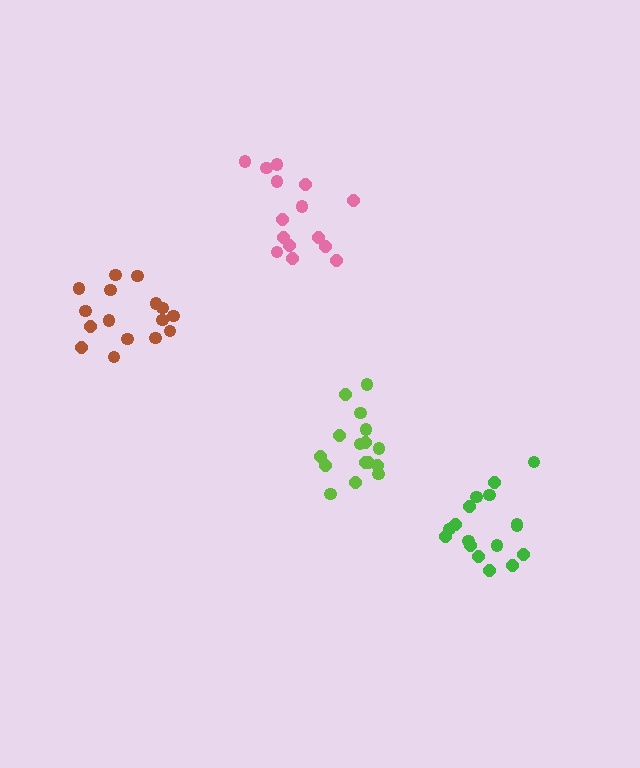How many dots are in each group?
Group 1: 17 dots, Group 2: 15 dots, Group 3: 16 dots, Group 4: 17 dots (65 total).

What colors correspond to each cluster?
The clusters are colored: lime, pink, brown, green.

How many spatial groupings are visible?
There are 4 spatial groupings.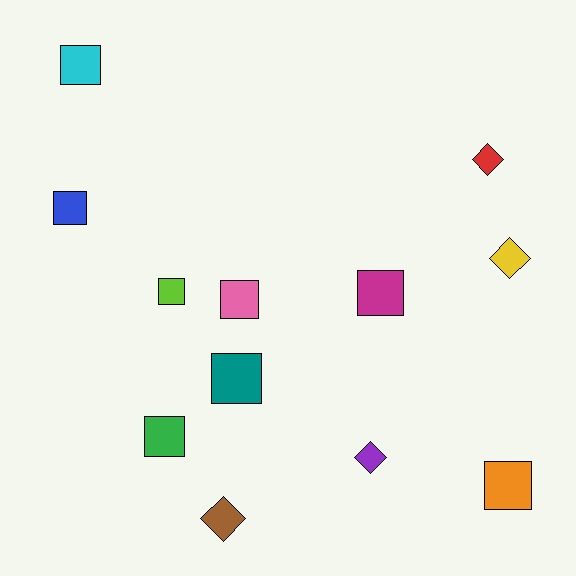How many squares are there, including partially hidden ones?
There are 8 squares.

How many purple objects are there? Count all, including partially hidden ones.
There is 1 purple object.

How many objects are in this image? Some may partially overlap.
There are 12 objects.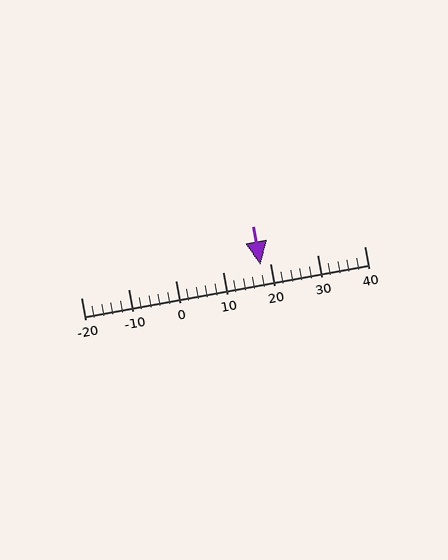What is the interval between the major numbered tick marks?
The major tick marks are spaced 10 units apart.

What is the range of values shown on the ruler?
The ruler shows values from -20 to 40.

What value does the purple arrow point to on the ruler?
The purple arrow points to approximately 18.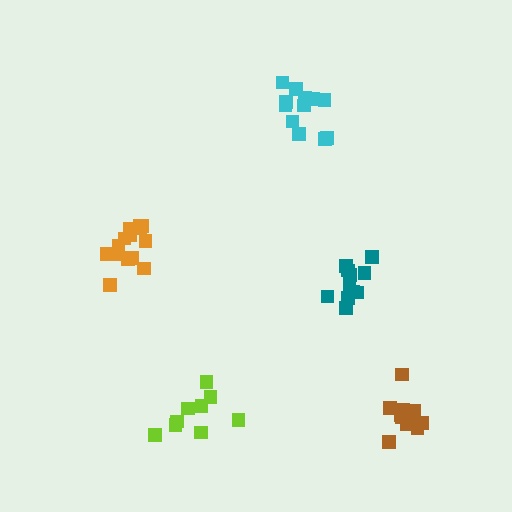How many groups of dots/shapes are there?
There are 5 groups.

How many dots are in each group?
Group 1: 12 dots, Group 2: 9 dots, Group 3: 11 dots, Group 4: 11 dots, Group 5: 14 dots (57 total).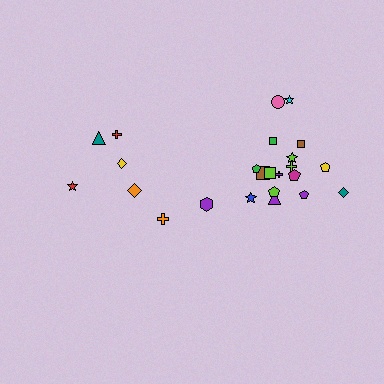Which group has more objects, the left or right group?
The right group.